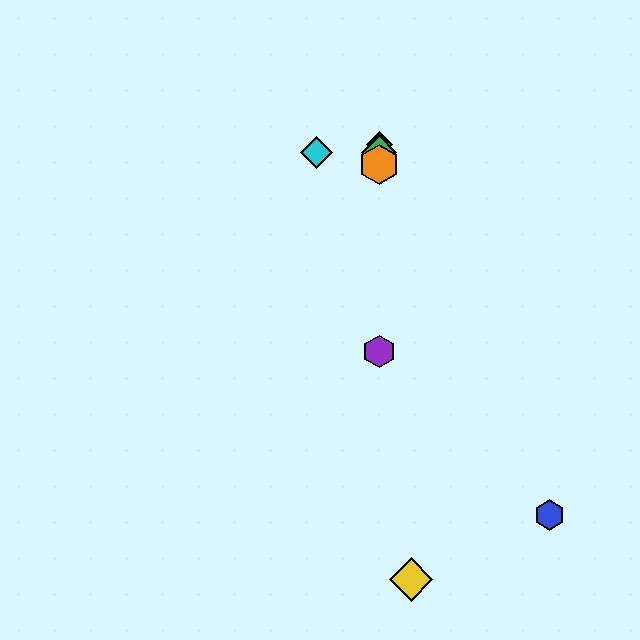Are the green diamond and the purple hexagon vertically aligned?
Yes, both are at x≈379.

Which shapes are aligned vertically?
The red diamond, the green diamond, the purple hexagon, the orange hexagon are aligned vertically.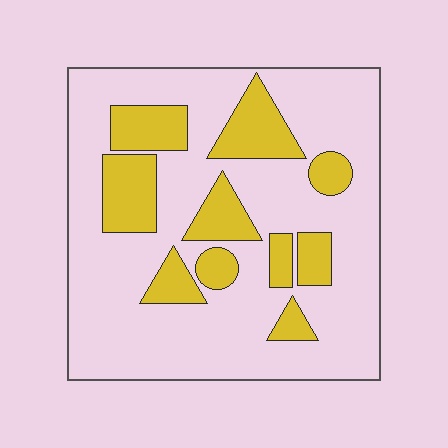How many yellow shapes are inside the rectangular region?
10.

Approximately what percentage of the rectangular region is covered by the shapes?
Approximately 25%.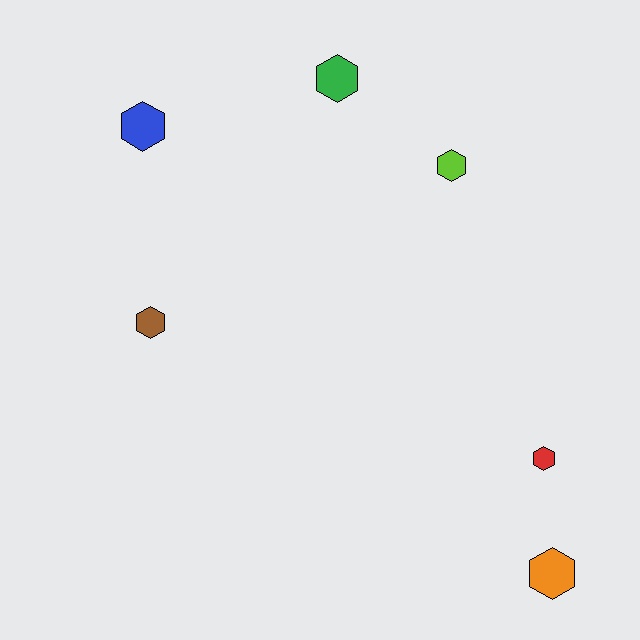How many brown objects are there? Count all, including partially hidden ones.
There is 1 brown object.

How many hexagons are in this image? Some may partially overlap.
There are 6 hexagons.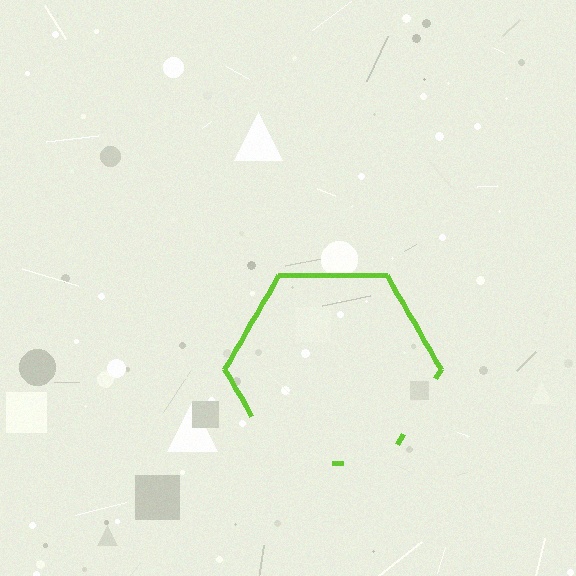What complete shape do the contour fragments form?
The contour fragments form a hexagon.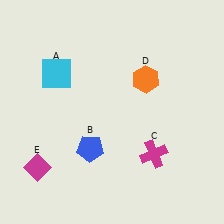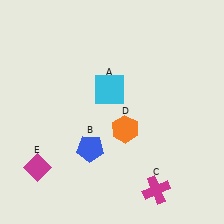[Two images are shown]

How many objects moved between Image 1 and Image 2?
3 objects moved between the two images.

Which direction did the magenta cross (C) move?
The magenta cross (C) moved down.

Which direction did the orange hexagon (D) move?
The orange hexagon (D) moved down.